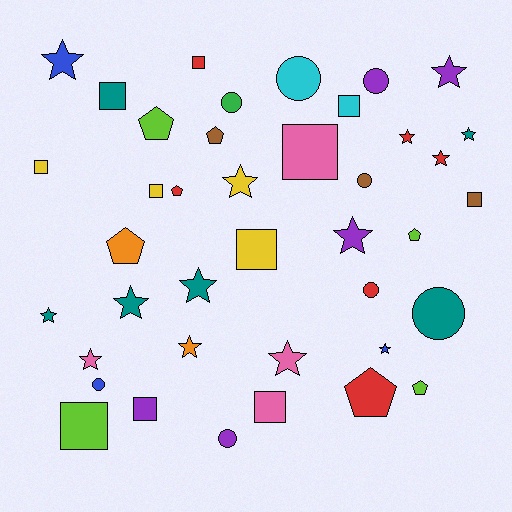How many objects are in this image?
There are 40 objects.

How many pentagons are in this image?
There are 7 pentagons.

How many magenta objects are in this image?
There are no magenta objects.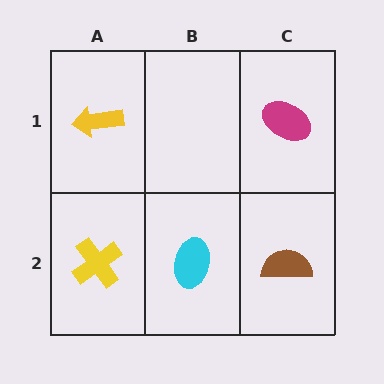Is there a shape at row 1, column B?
No, that cell is empty.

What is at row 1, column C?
A magenta ellipse.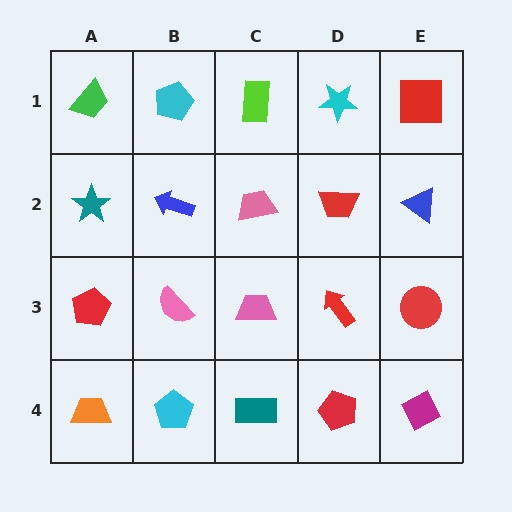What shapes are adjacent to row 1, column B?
A blue arrow (row 2, column B), a green trapezoid (row 1, column A), a lime rectangle (row 1, column C).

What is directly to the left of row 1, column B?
A green trapezoid.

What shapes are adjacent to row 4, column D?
A red arrow (row 3, column D), a teal rectangle (row 4, column C), a magenta diamond (row 4, column E).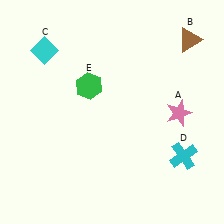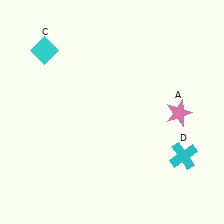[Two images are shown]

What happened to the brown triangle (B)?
The brown triangle (B) was removed in Image 2. It was in the top-right area of Image 1.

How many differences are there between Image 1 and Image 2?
There are 2 differences between the two images.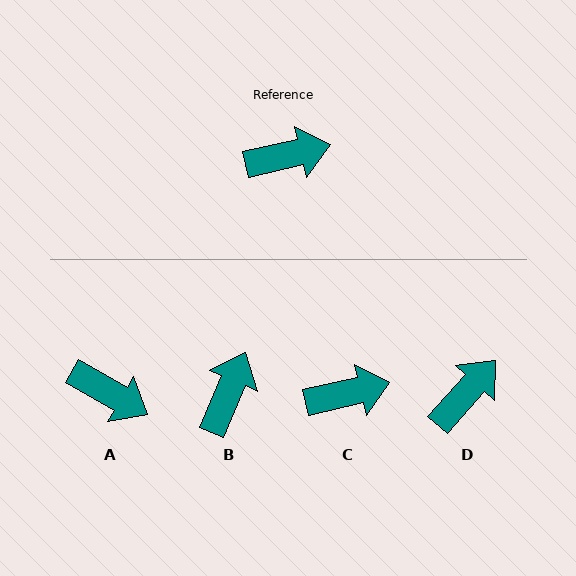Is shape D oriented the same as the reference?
No, it is off by about 35 degrees.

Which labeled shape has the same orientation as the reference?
C.